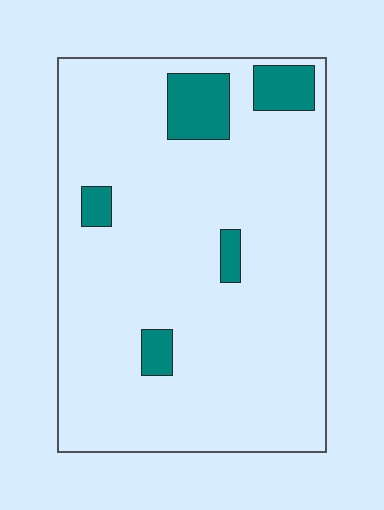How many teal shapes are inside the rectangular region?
5.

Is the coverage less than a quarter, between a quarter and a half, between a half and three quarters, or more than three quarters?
Less than a quarter.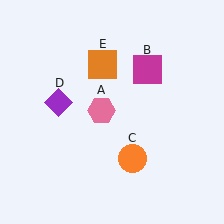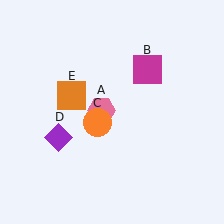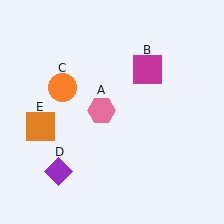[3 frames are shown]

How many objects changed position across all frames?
3 objects changed position: orange circle (object C), purple diamond (object D), orange square (object E).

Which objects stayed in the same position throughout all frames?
Pink hexagon (object A) and magenta square (object B) remained stationary.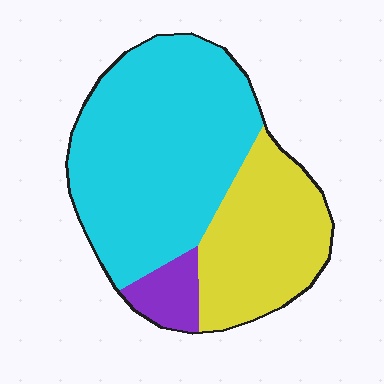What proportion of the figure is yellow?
Yellow covers 32% of the figure.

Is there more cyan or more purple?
Cyan.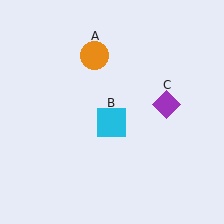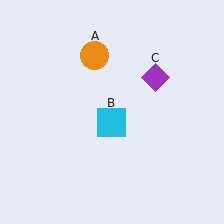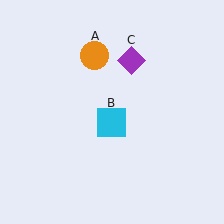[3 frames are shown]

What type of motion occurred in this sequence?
The purple diamond (object C) rotated counterclockwise around the center of the scene.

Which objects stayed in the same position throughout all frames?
Orange circle (object A) and cyan square (object B) remained stationary.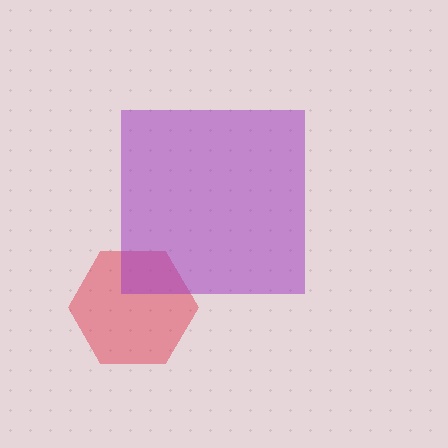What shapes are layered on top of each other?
The layered shapes are: a red hexagon, a purple square.